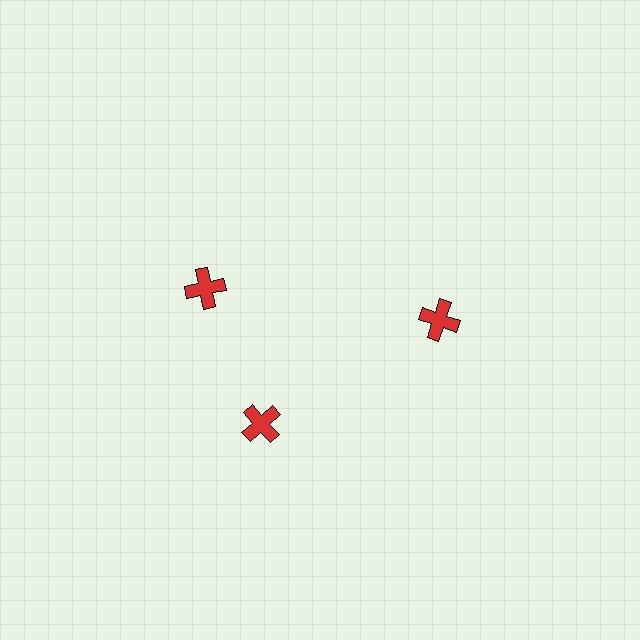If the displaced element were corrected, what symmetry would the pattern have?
It would have 3-fold rotational symmetry — the pattern would map onto itself every 120 degrees.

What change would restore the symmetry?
The symmetry would be restored by rotating it back into even spacing with its neighbors so that all 3 crosses sit at equal angles and equal distance from the center.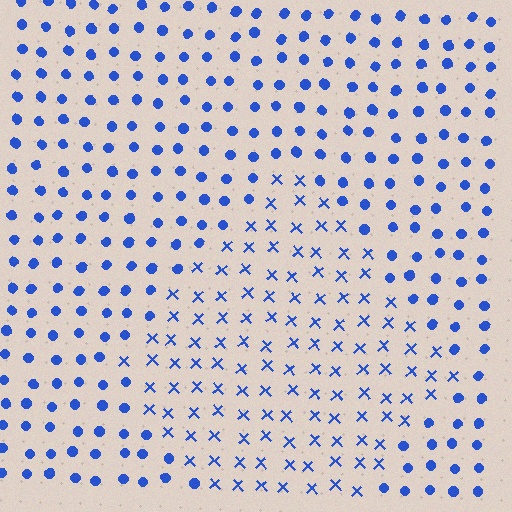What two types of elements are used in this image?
The image uses X marks inside the diamond region and circles outside it.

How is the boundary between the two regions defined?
The boundary is defined by a change in element shape: X marks inside vs. circles outside. All elements share the same color and spacing.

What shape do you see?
I see a diamond.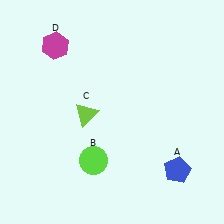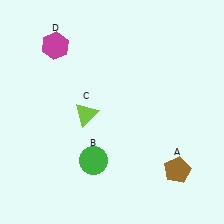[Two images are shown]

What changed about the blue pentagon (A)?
In Image 1, A is blue. In Image 2, it changed to brown.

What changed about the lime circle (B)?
In Image 1, B is lime. In Image 2, it changed to green.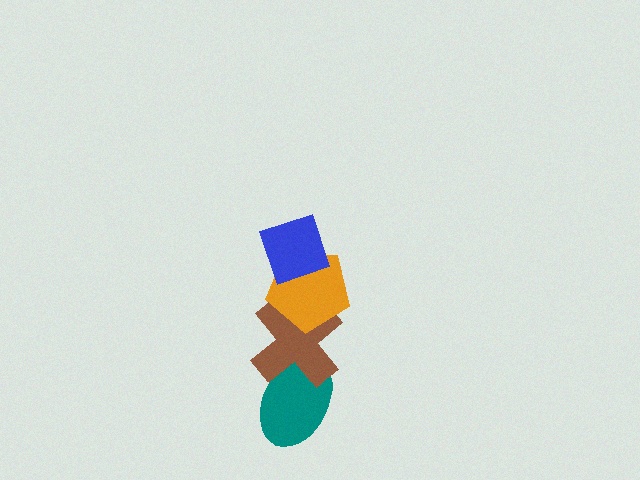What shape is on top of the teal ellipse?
The brown cross is on top of the teal ellipse.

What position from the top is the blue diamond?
The blue diamond is 1st from the top.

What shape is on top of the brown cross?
The orange pentagon is on top of the brown cross.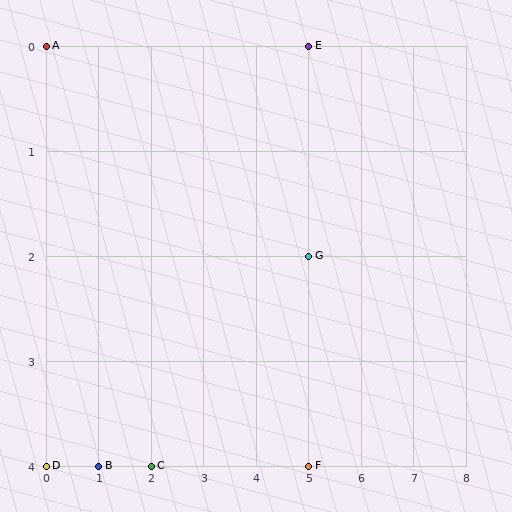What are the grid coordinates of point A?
Point A is at grid coordinates (0, 0).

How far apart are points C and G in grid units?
Points C and G are 3 columns and 2 rows apart (about 3.6 grid units diagonally).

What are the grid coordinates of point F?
Point F is at grid coordinates (5, 4).